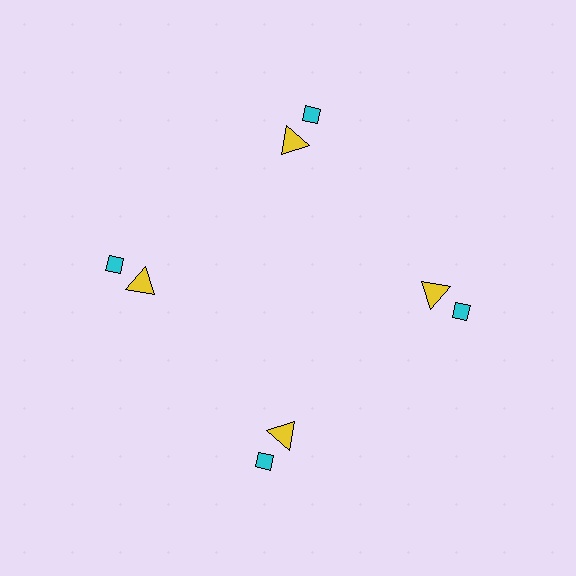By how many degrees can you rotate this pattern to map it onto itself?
The pattern maps onto itself every 90 degrees of rotation.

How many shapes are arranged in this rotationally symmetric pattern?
There are 8 shapes, arranged in 4 groups of 2.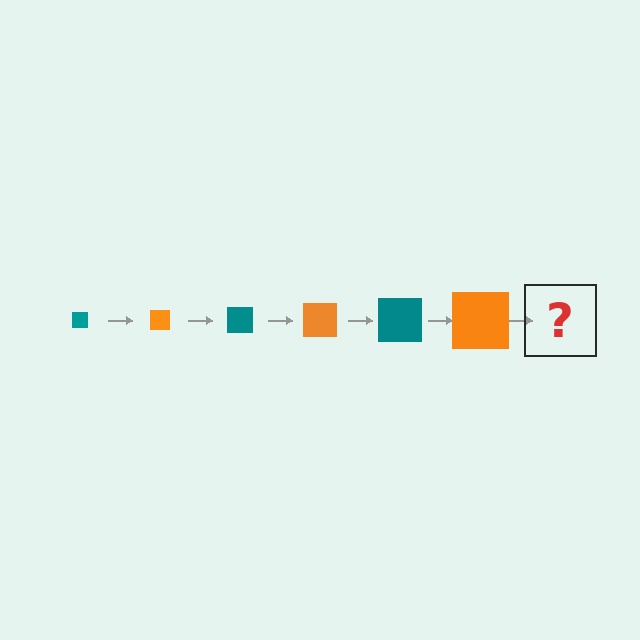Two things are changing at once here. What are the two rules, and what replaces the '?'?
The two rules are that the square grows larger each step and the color cycles through teal and orange. The '?' should be a teal square, larger than the previous one.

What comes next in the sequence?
The next element should be a teal square, larger than the previous one.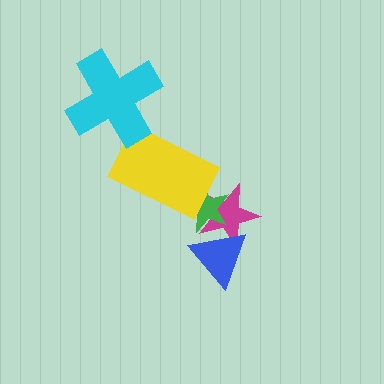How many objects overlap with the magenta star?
2 objects overlap with the magenta star.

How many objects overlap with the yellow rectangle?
1 object overlaps with the yellow rectangle.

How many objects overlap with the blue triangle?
2 objects overlap with the blue triangle.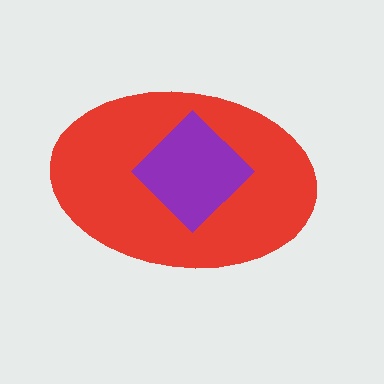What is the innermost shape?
The purple diamond.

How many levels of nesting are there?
2.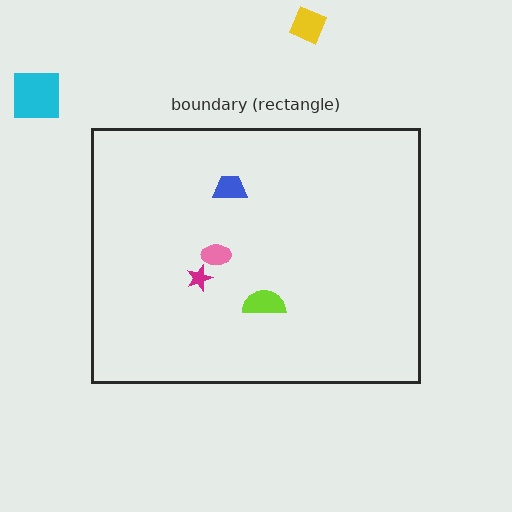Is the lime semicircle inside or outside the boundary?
Inside.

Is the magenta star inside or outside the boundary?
Inside.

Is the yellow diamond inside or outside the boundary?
Outside.